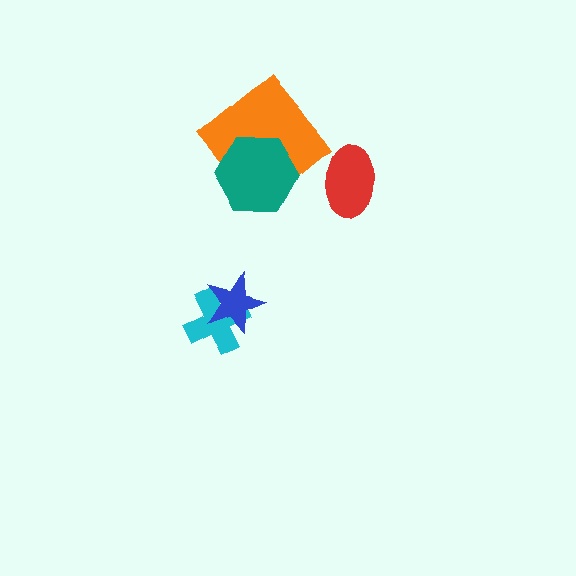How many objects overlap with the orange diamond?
1 object overlaps with the orange diamond.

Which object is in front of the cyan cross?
The blue star is in front of the cyan cross.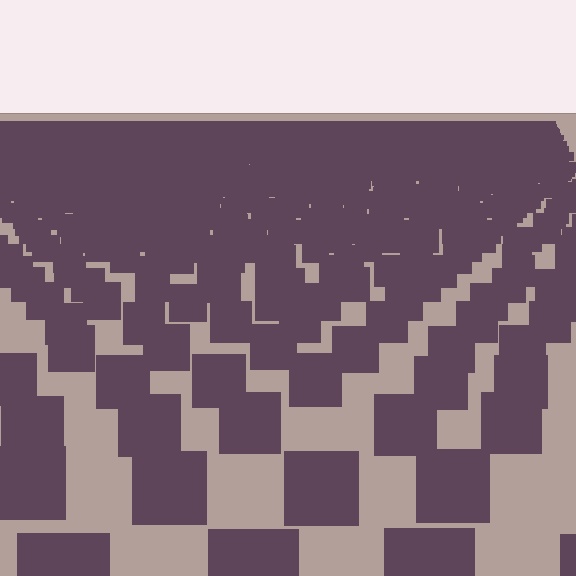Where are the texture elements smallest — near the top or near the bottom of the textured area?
Near the top.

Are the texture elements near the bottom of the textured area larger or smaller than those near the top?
Larger. Near the bottom, elements are closer to the viewer and appear at a bigger on-screen size.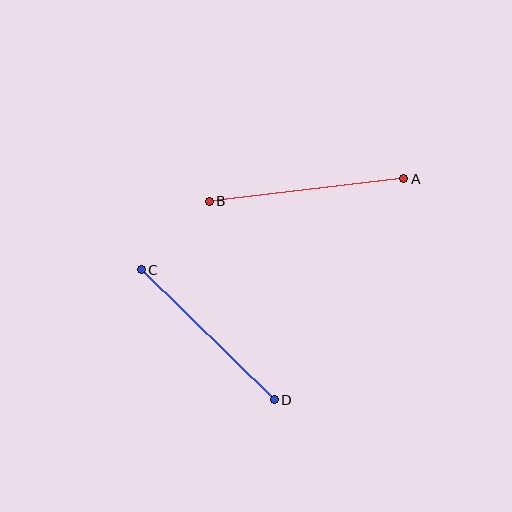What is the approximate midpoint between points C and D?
The midpoint is at approximately (208, 335) pixels.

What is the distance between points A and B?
The distance is approximately 196 pixels.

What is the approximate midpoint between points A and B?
The midpoint is at approximately (306, 190) pixels.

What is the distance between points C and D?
The distance is approximately 186 pixels.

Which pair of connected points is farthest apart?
Points A and B are farthest apart.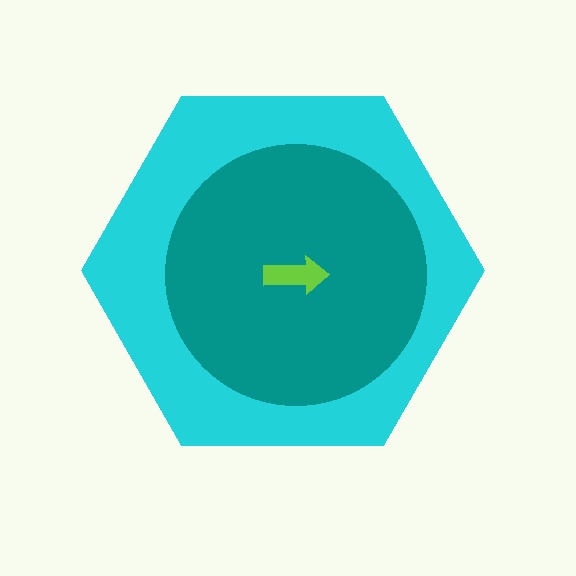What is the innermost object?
The lime arrow.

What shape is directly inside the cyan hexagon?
The teal circle.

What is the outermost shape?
The cyan hexagon.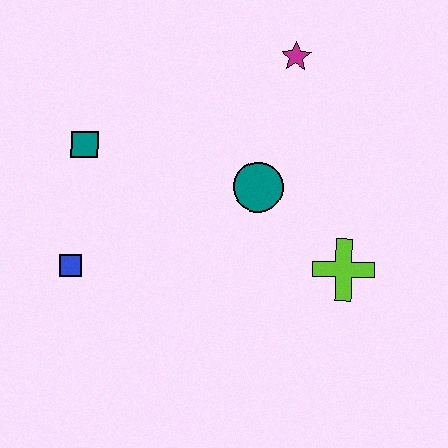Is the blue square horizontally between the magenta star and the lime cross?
No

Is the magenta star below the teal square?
No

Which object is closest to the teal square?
The blue square is closest to the teal square.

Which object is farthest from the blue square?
The magenta star is farthest from the blue square.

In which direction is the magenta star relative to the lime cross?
The magenta star is above the lime cross.